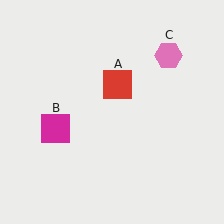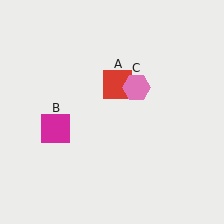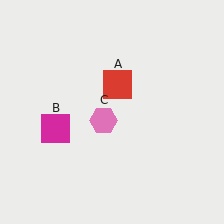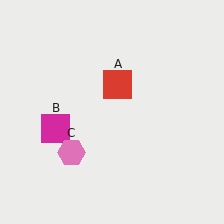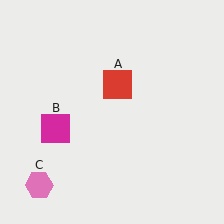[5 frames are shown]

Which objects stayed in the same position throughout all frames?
Red square (object A) and magenta square (object B) remained stationary.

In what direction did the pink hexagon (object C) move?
The pink hexagon (object C) moved down and to the left.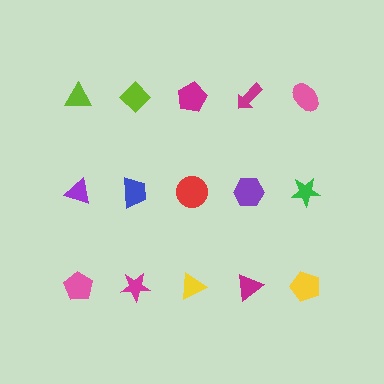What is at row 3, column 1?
A pink pentagon.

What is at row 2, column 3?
A red circle.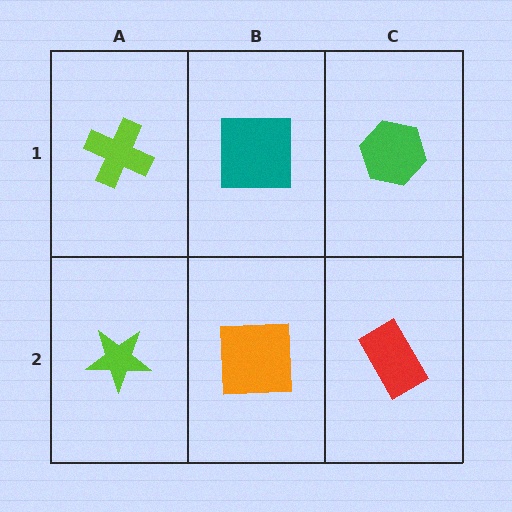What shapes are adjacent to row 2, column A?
A lime cross (row 1, column A), an orange square (row 2, column B).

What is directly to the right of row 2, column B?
A red rectangle.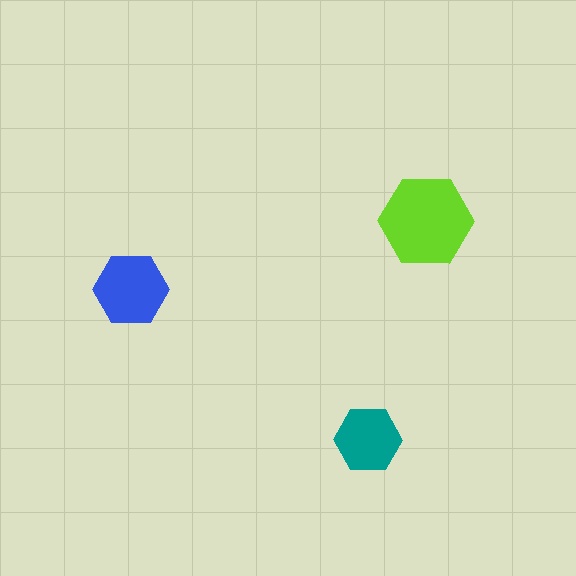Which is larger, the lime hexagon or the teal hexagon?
The lime one.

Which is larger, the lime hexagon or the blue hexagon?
The lime one.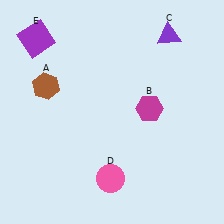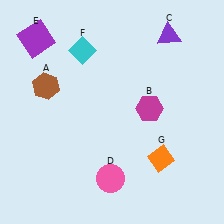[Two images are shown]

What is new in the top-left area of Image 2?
A cyan diamond (F) was added in the top-left area of Image 2.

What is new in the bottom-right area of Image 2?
An orange diamond (G) was added in the bottom-right area of Image 2.